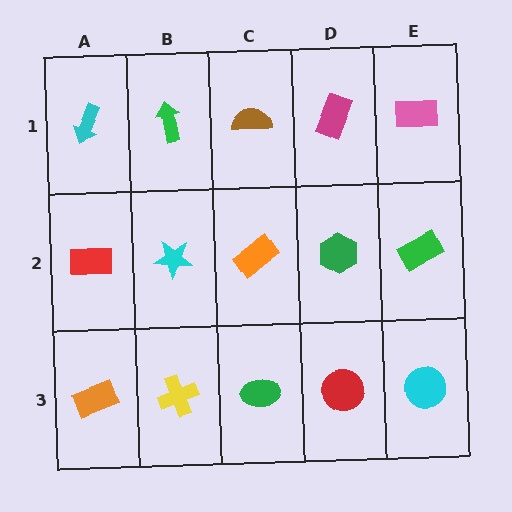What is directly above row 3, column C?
An orange rectangle.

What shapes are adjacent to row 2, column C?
A brown semicircle (row 1, column C), a green ellipse (row 3, column C), a cyan star (row 2, column B), a green hexagon (row 2, column D).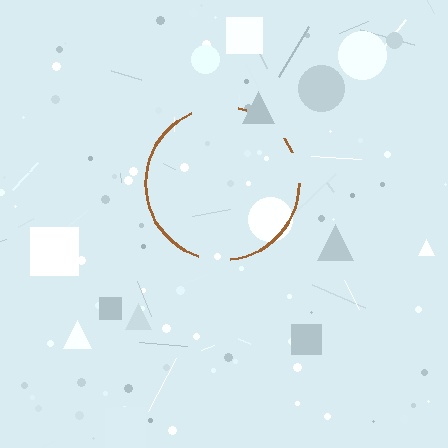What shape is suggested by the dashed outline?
The dashed outline suggests a circle.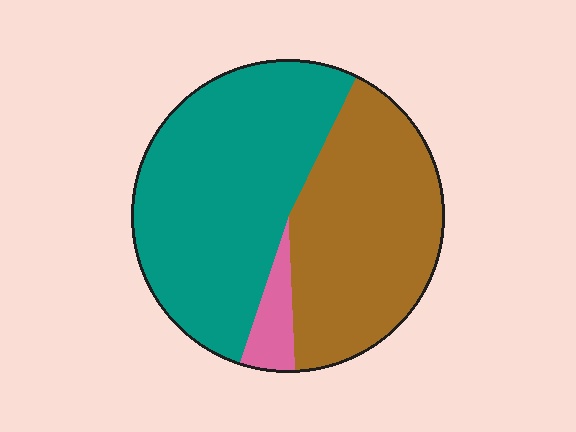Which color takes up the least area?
Pink, at roughly 5%.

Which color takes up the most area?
Teal, at roughly 50%.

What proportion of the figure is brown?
Brown covers around 40% of the figure.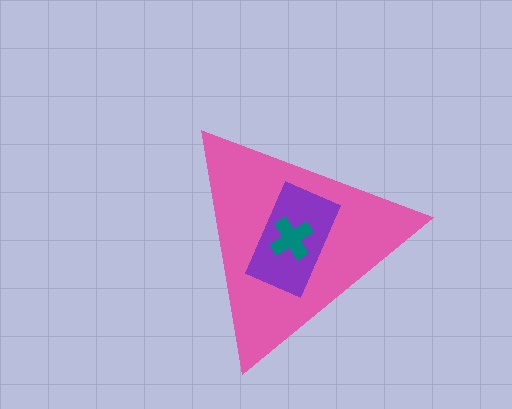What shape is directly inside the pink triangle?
The purple rectangle.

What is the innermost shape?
The teal cross.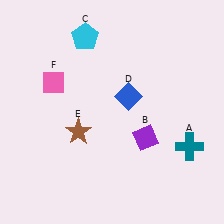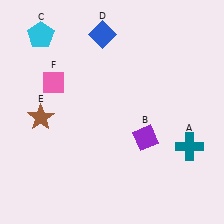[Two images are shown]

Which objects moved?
The objects that moved are: the cyan pentagon (C), the blue diamond (D), the brown star (E).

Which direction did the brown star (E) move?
The brown star (E) moved left.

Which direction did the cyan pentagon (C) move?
The cyan pentagon (C) moved left.